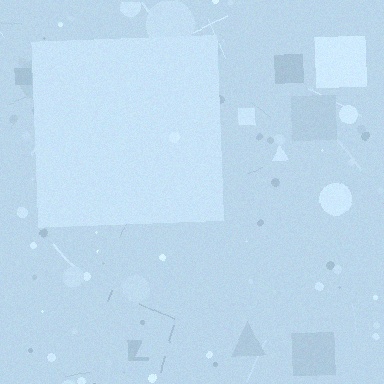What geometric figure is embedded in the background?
A square is embedded in the background.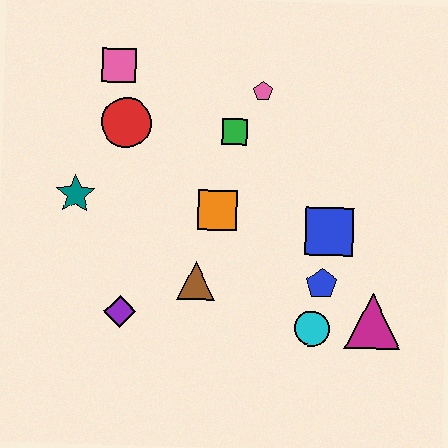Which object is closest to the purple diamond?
The brown triangle is closest to the purple diamond.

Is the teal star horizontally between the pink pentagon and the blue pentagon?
No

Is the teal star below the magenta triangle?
No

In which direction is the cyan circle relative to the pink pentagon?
The cyan circle is below the pink pentagon.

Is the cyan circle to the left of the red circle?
No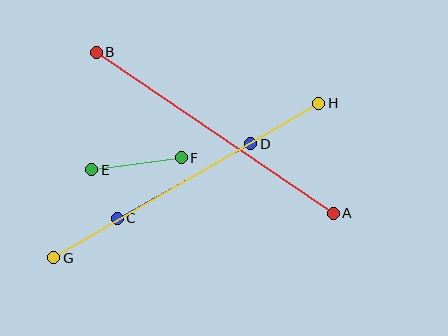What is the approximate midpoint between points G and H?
The midpoint is at approximately (186, 180) pixels.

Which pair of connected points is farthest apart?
Points G and H are farthest apart.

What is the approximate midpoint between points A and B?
The midpoint is at approximately (215, 133) pixels.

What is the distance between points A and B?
The distance is approximately 286 pixels.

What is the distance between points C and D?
The distance is approximately 153 pixels.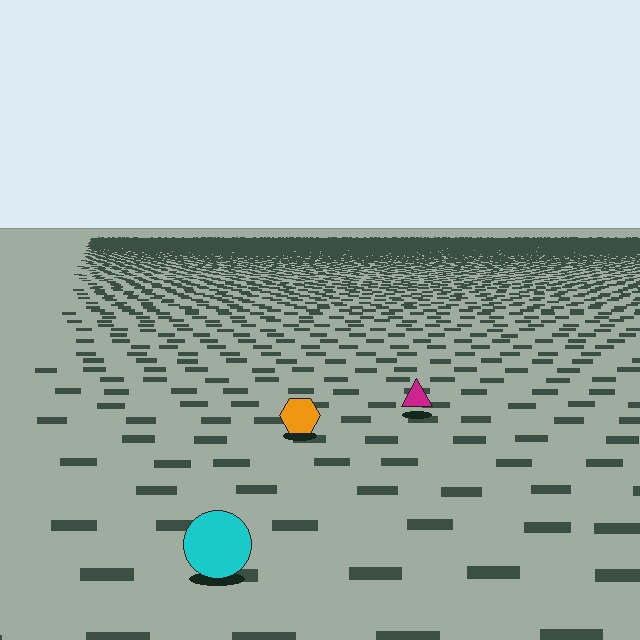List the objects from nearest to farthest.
From nearest to farthest: the cyan circle, the orange hexagon, the magenta triangle.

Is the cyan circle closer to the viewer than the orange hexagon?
Yes. The cyan circle is closer — you can tell from the texture gradient: the ground texture is coarser near it.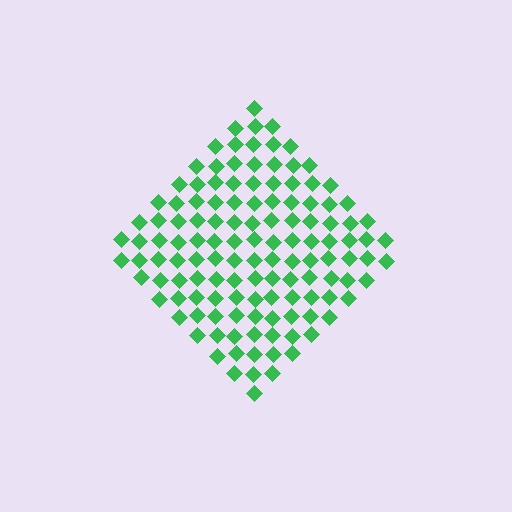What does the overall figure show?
The overall figure shows a diamond.